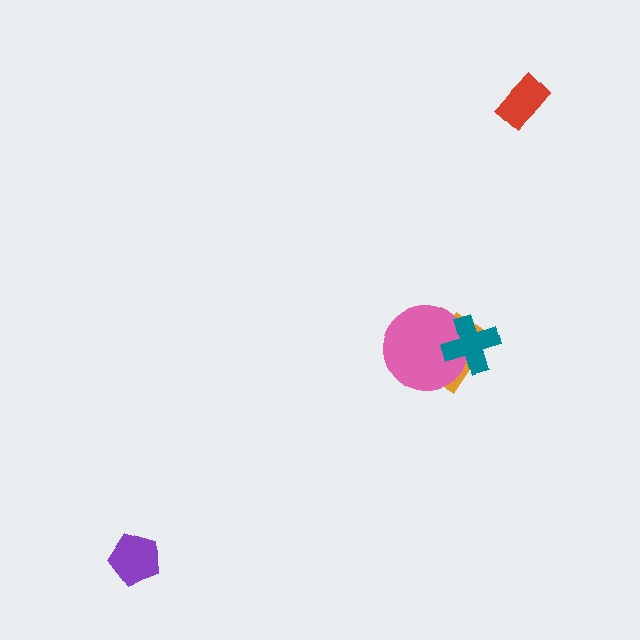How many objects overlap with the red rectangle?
0 objects overlap with the red rectangle.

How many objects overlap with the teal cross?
2 objects overlap with the teal cross.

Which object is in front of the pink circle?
The teal cross is in front of the pink circle.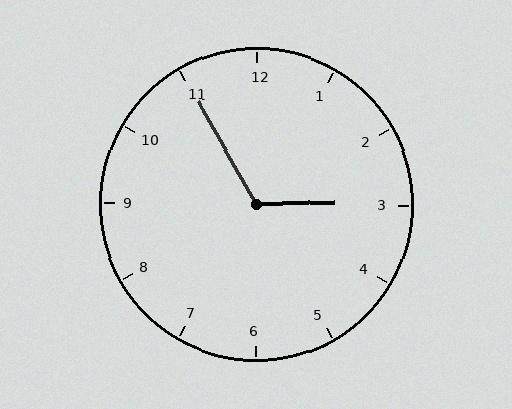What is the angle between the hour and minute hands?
Approximately 118 degrees.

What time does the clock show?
2:55.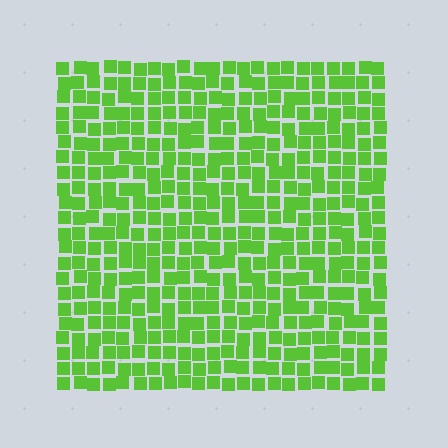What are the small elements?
The small elements are squares.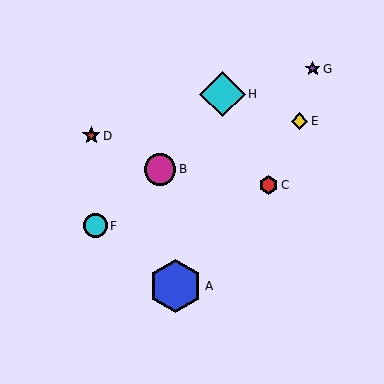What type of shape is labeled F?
Shape F is a cyan circle.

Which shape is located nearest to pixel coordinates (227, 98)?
The cyan diamond (labeled H) at (223, 94) is nearest to that location.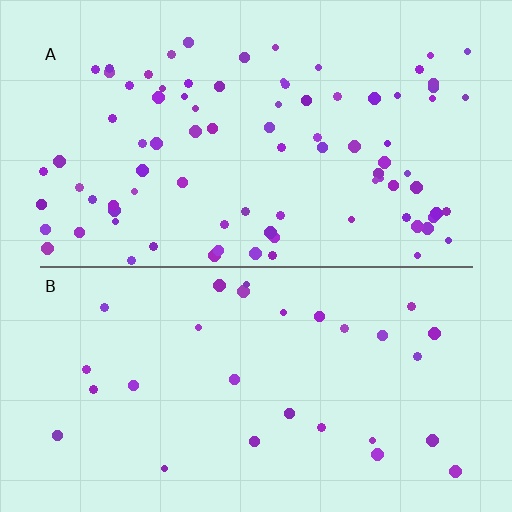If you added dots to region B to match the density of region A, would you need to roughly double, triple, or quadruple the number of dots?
Approximately triple.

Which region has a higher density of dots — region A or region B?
A (the top).